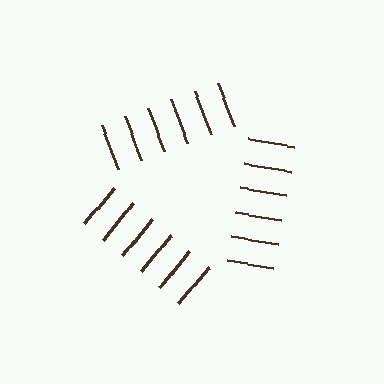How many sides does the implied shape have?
3 sides — the line-ends trace a triangle.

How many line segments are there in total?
18 — 6 along each of the 3 edges.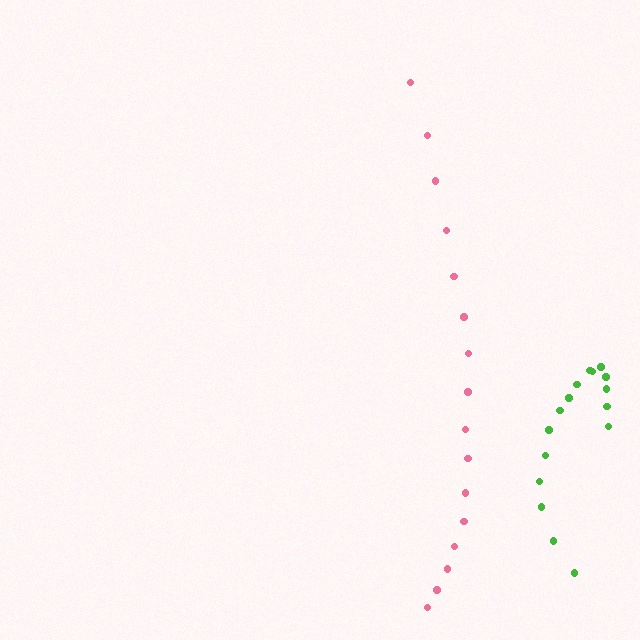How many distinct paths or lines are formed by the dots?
There are 2 distinct paths.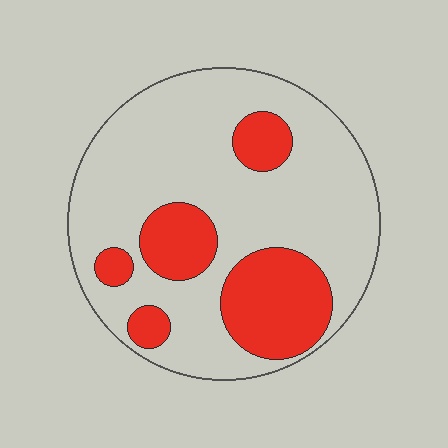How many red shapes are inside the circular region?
5.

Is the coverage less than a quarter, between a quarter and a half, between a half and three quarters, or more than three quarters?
Between a quarter and a half.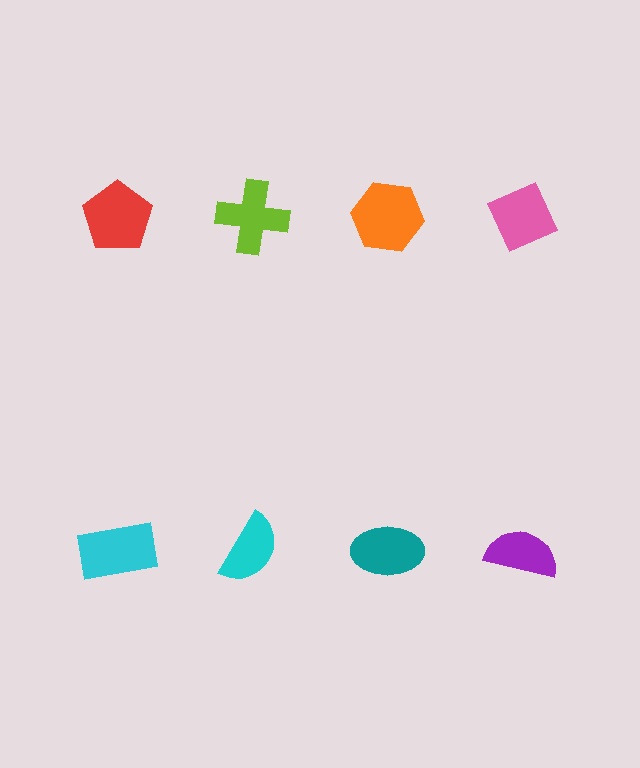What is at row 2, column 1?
A cyan rectangle.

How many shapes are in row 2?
4 shapes.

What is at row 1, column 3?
An orange hexagon.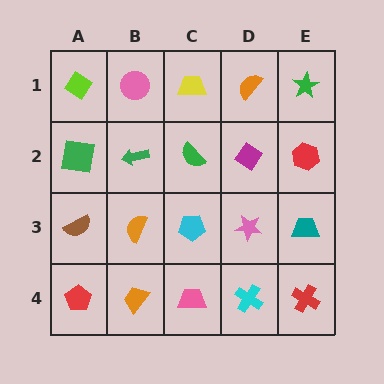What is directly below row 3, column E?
A red cross.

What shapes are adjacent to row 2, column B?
A pink circle (row 1, column B), an orange semicircle (row 3, column B), a green square (row 2, column A), a green semicircle (row 2, column C).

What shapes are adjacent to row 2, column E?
A green star (row 1, column E), a teal trapezoid (row 3, column E), a magenta diamond (row 2, column D).